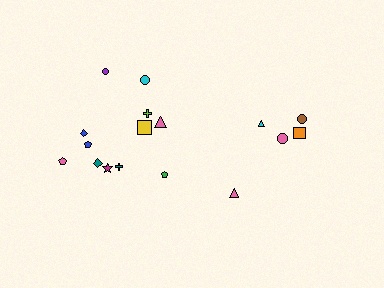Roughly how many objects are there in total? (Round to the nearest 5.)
Roughly 15 objects in total.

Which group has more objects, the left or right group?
The left group.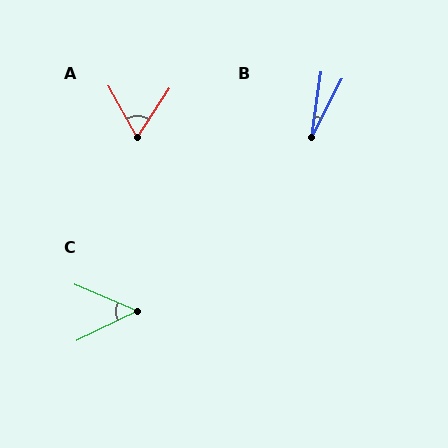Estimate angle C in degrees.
Approximately 49 degrees.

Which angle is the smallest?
B, at approximately 19 degrees.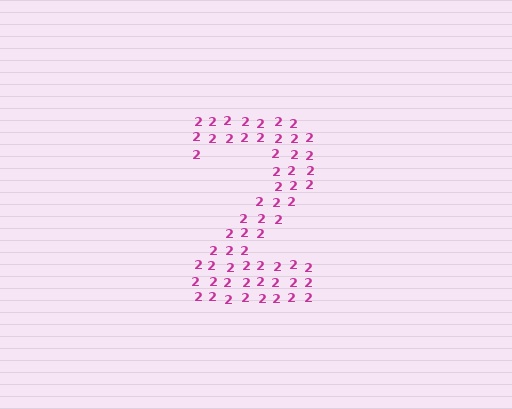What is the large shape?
The large shape is the digit 2.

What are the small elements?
The small elements are digit 2's.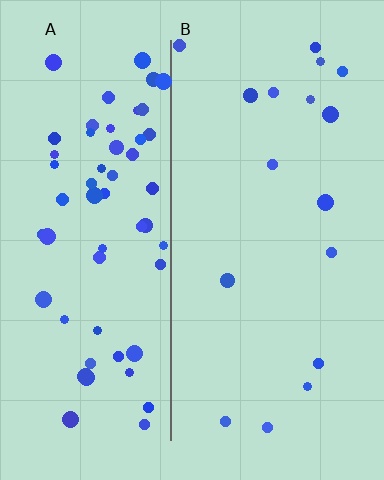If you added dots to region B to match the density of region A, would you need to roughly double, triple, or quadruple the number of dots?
Approximately quadruple.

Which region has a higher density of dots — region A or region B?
A (the left).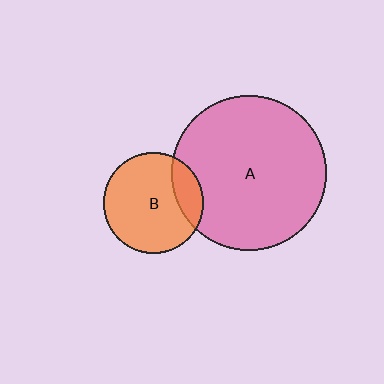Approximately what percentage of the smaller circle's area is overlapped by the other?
Approximately 20%.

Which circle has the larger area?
Circle A (pink).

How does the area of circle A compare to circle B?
Approximately 2.4 times.